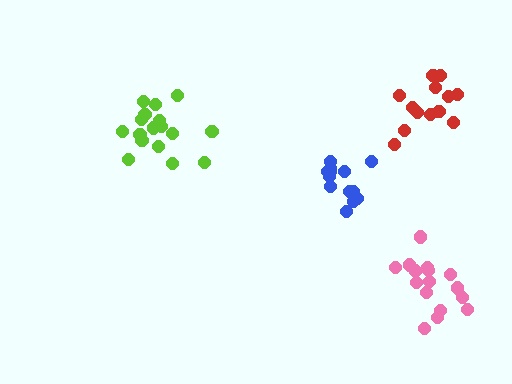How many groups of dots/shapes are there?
There are 4 groups.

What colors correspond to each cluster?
The clusters are colored: pink, lime, blue, red.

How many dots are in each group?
Group 1: 16 dots, Group 2: 17 dots, Group 3: 13 dots, Group 4: 13 dots (59 total).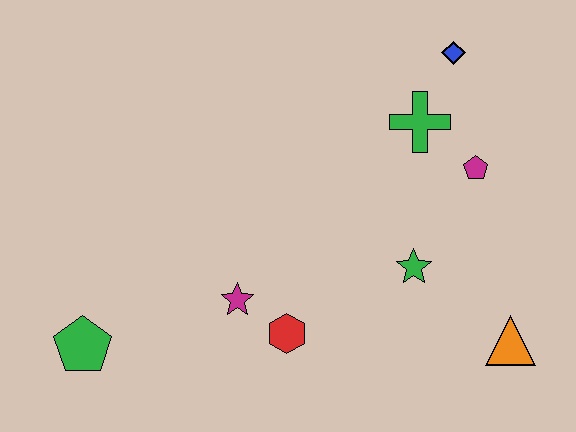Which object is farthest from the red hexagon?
The blue diamond is farthest from the red hexagon.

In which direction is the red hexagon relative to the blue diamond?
The red hexagon is below the blue diamond.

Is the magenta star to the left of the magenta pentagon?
Yes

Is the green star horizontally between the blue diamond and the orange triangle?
No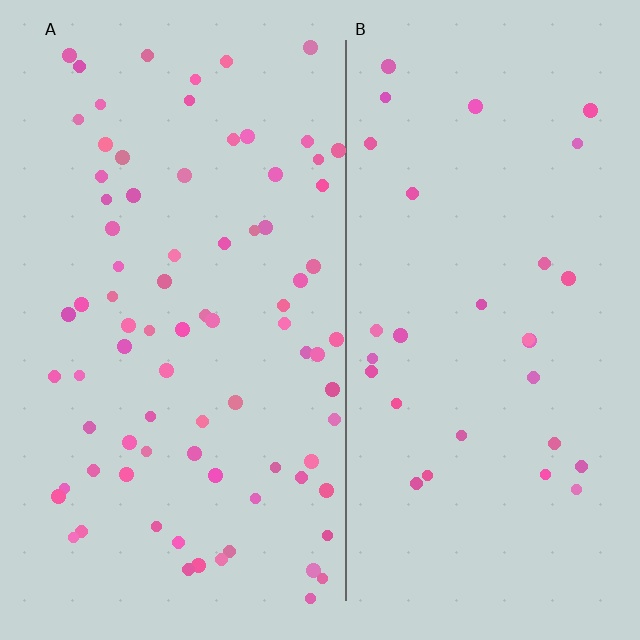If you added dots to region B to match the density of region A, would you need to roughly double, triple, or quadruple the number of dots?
Approximately triple.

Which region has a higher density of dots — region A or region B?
A (the left).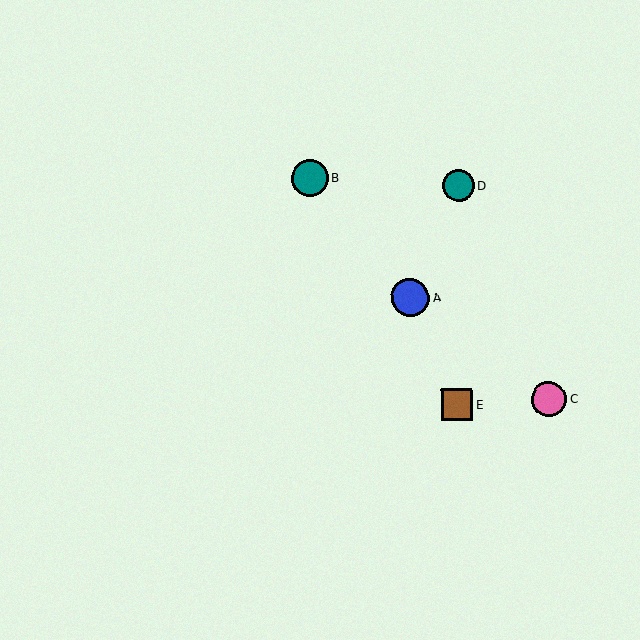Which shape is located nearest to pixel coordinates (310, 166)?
The teal circle (labeled B) at (310, 178) is nearest to that location.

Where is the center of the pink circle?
The center of the pink circle is at (549, 399).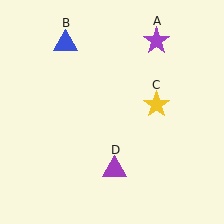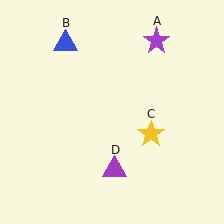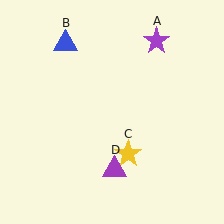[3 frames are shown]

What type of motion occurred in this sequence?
The yellow star (object C) rotated clockwise around the center of the scene.